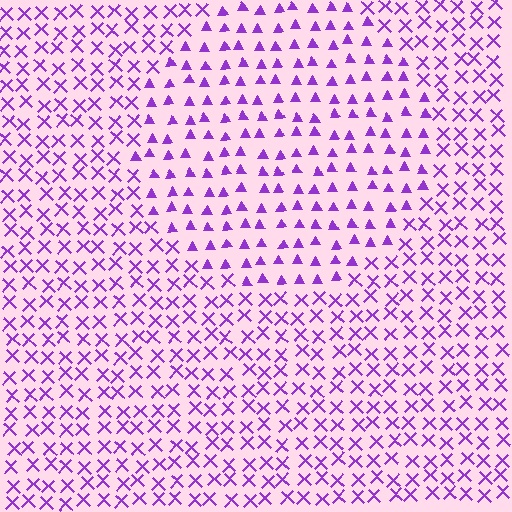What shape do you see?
I see a circle.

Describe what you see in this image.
The image is filled with small purple elements arranged in a uniform grid. A circle-shaped region contains triangles, while the surrounding area contains X marks. The boundary is defined purely by the change in element shape.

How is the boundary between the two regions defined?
The boundary is defined by a change in element shape: triangles inside vs. X marks outside. All elements share the same color and spacing.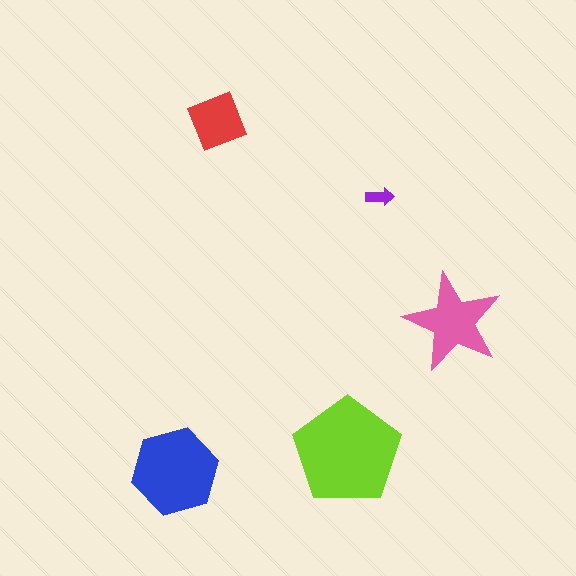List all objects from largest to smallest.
The lime pentagon, the blue hexagon, the pink star, the red diamond, the purple arrow.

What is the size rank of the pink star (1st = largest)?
3rd.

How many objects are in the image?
There are 5 objects in the image.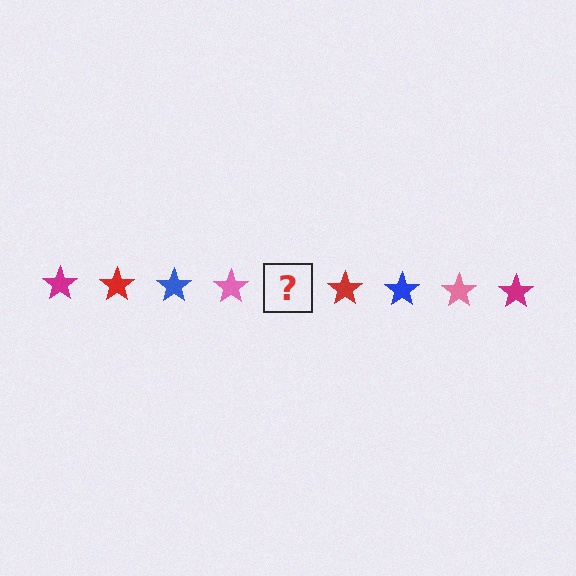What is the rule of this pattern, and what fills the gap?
The rule is that the pattern cycles through magenta, red, blue, pink stars. The gap should be filled with a magenta star.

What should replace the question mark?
The question mark should be replaced with a magenta star.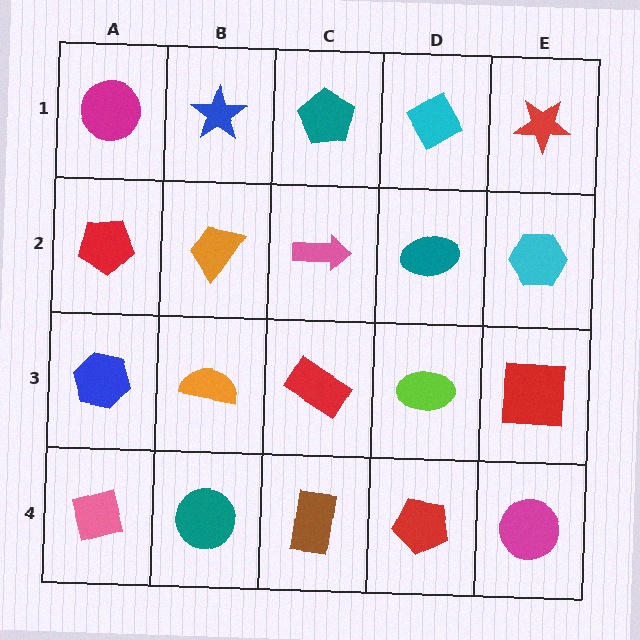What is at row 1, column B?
A blue star.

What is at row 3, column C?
A red rectangle.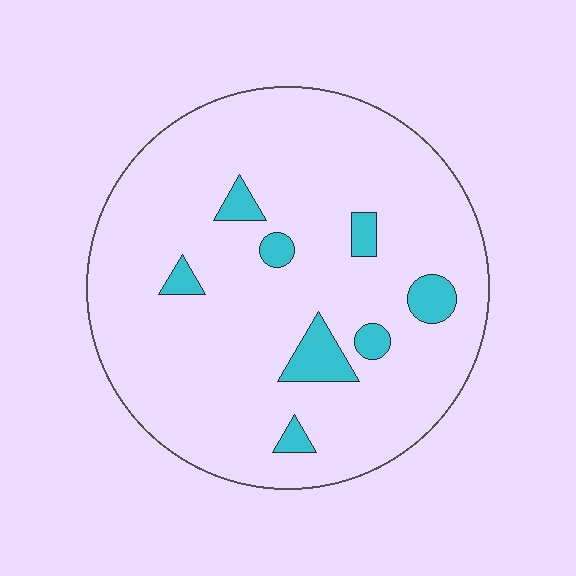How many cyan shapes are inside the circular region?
8.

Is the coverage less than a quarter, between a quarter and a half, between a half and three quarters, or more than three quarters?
Less than a quarter.